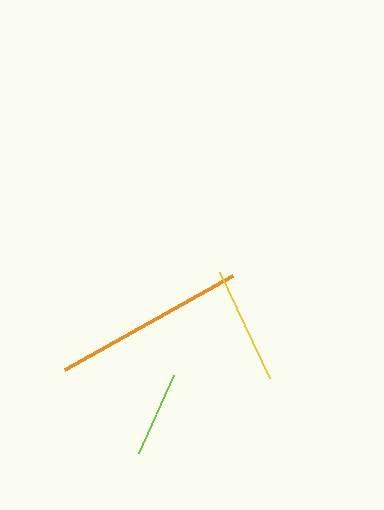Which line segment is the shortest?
The lime line is the shortest at approximately 85 pixels.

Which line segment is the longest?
The orange line is the longest at approximately 192 pixels.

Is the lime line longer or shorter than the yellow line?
The yellow line is longer than the lime line.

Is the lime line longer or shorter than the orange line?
The orange line is longer than the lime line.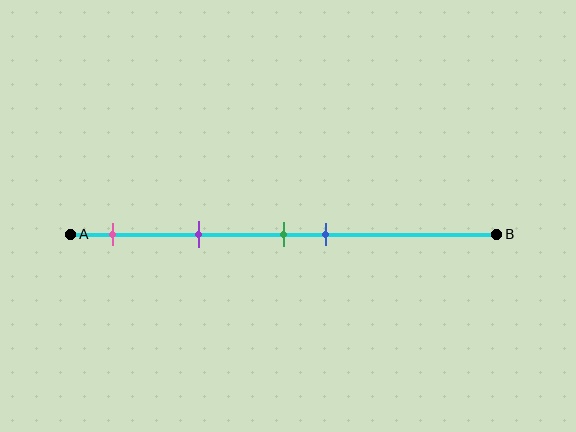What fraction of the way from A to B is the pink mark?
The pink mark is approximately 10% (0.1) of the way from A to B.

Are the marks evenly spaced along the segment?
No, the marks are not evenly spaced.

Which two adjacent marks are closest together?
The green and blue marks are the closest adjacent pair.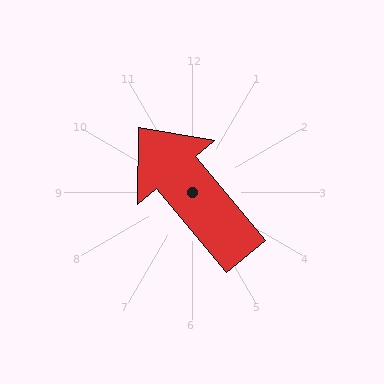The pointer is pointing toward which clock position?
Roughly 11 o'clock.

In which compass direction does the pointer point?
Northwest.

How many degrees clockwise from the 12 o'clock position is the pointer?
Approximately 320 degrees.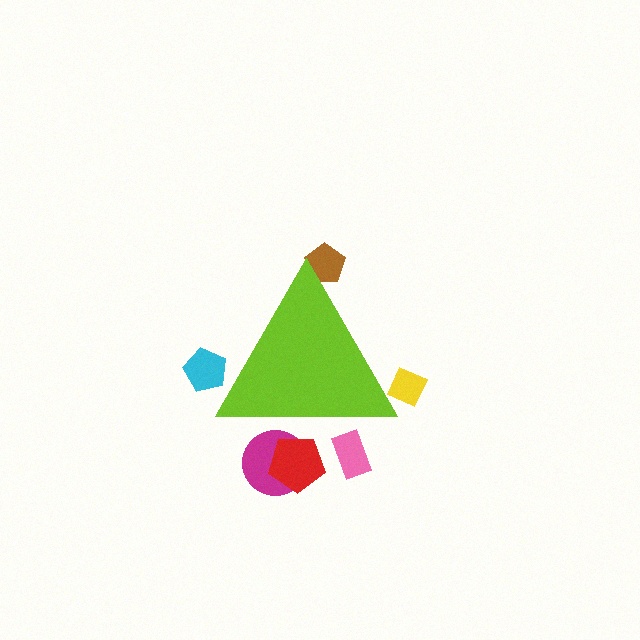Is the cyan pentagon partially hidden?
Yes, the cyan pentagon is partially hidden behind the lime triangle.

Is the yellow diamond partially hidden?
Yes, the yellow diamond is partially hidden behind the lime triangle.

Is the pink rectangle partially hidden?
Yes, the pink rectangle is partially hidden behind the lime triangle.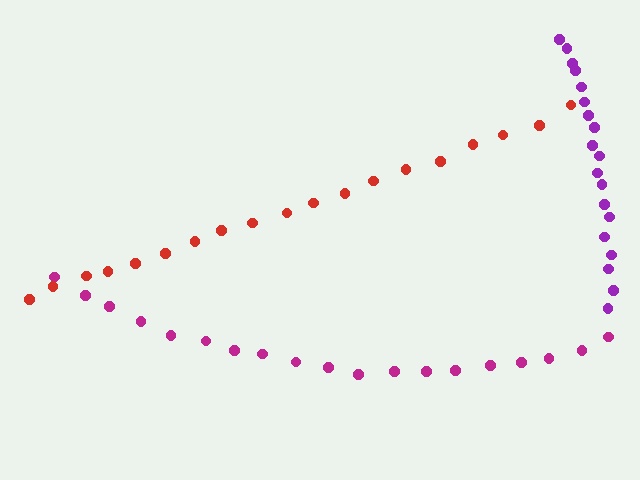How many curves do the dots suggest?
There are 3 distinct paths.